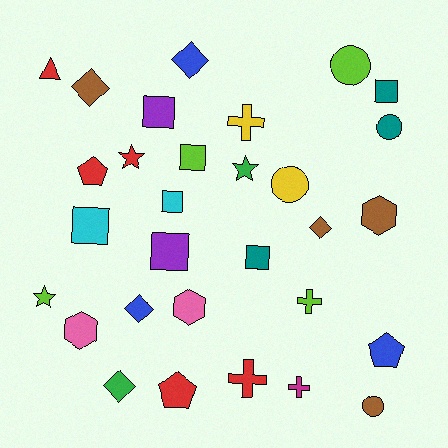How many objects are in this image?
There are 30 objects.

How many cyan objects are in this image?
There are 2 cyan objects.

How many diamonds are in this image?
There are 5 diamonds.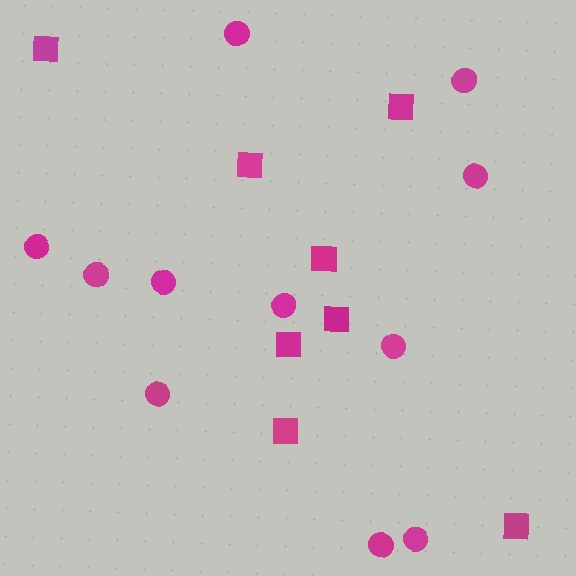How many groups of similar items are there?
There are 2 groups: one group of squares (8) and one group of circles (11).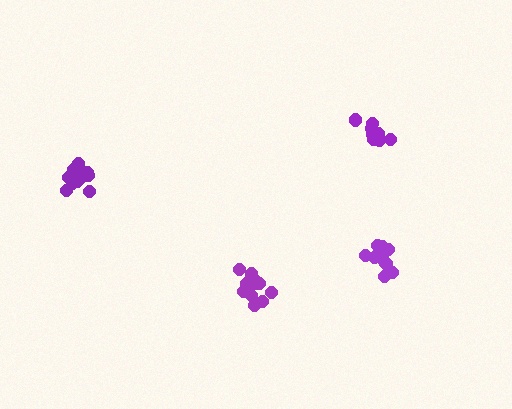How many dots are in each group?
Group 1: 12 dots, Group 2: 10 dots, Group 3: 11 dots, Group 4: 15 dots (48 total).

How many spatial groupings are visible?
There are 4 spatial groupings.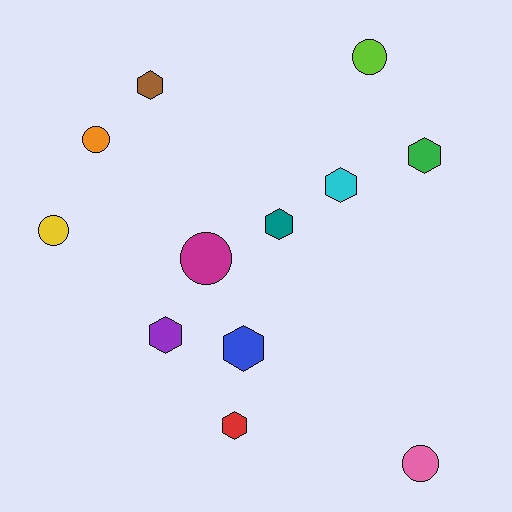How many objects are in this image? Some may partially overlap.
There are 12 objects.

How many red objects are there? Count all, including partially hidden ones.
There is 1 red object.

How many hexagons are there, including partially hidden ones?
There are 7 hexagons.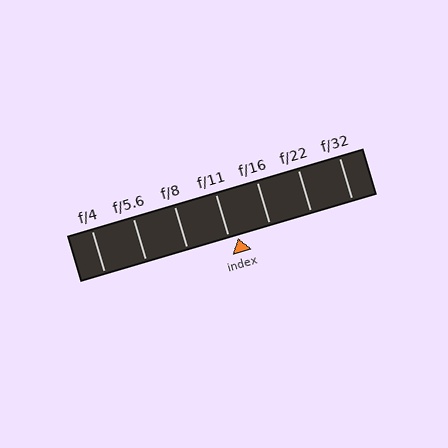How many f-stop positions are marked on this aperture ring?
There are 7 f-stop positions marked.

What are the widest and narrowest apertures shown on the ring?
The widest aperture shown is f/4 and the narrowest is f/32.